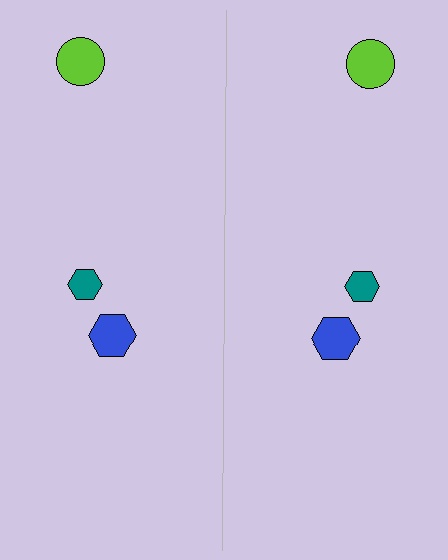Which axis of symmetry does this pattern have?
The pattern has a vertical axis of symmetry running through the center of the image.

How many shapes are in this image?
There are 6 shapes in this image.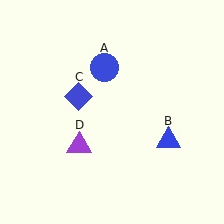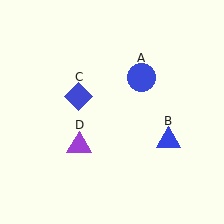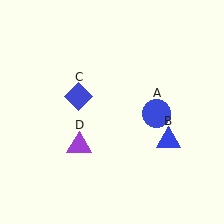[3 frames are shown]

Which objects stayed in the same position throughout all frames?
Blue triangle (object B) and blue diamond (object C) and purple triangle (object D) remained stationary.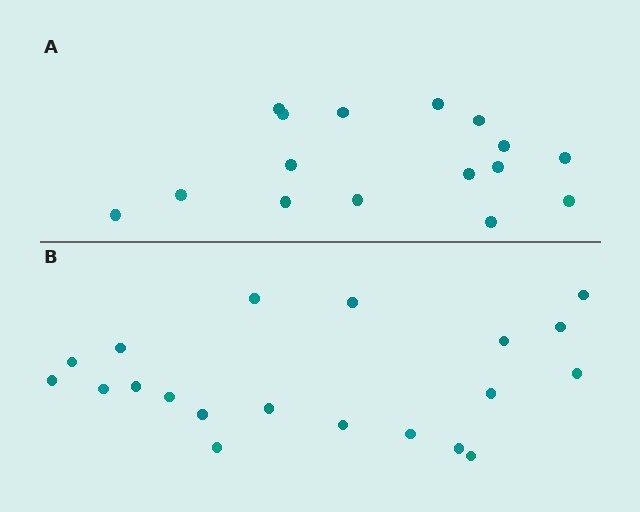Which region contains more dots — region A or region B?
Region B (the bottom region) has more dots.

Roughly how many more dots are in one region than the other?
Region B has about 4 more dots than region A.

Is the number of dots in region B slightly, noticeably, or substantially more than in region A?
Region B has noticeably more, but not dramatically so. The ratio is roughly 1.2 to 1.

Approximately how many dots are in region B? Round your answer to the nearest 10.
About 20 dots.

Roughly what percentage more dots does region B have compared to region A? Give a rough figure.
About 25% more.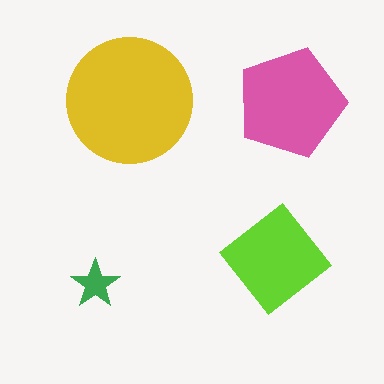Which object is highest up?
The yellow circle is topmost.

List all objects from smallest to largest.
The green star, the lime diamond, the pink pentagon, the yellow circle.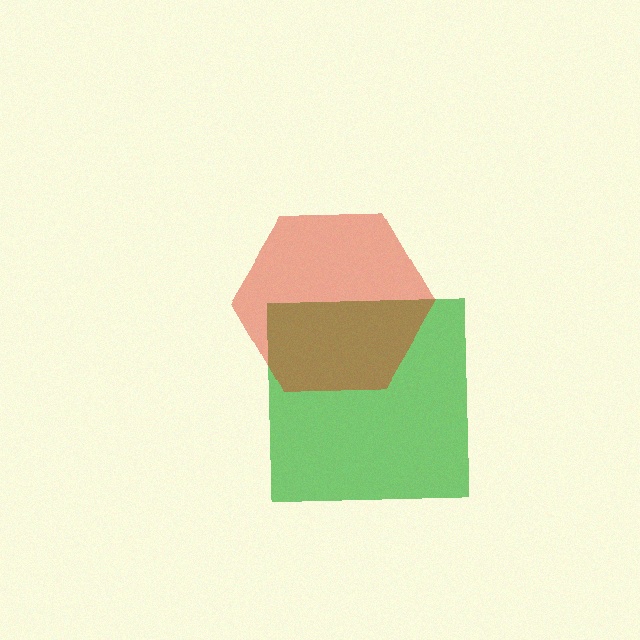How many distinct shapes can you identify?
There are 2 distinct shapes: a green square, a red hexagon.